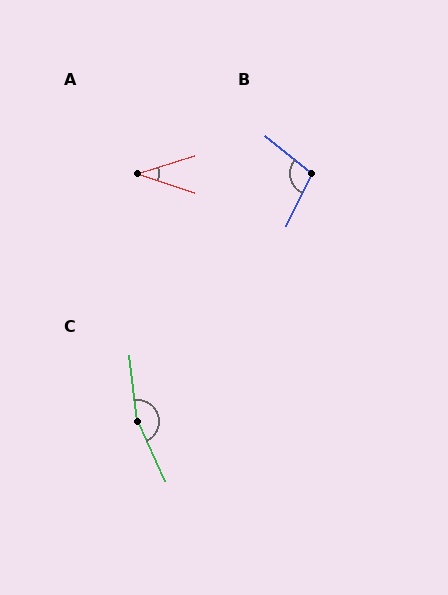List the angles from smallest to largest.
A (35°), B (104°), C (162°).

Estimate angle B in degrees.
Approximately 104 degrees.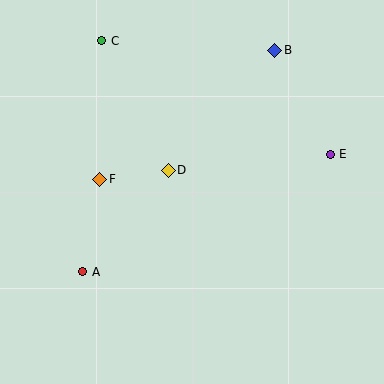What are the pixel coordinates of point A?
Point A is at (83, 272).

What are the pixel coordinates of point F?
Point F is at (100, 179).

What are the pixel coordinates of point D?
Point D is at (168, 170).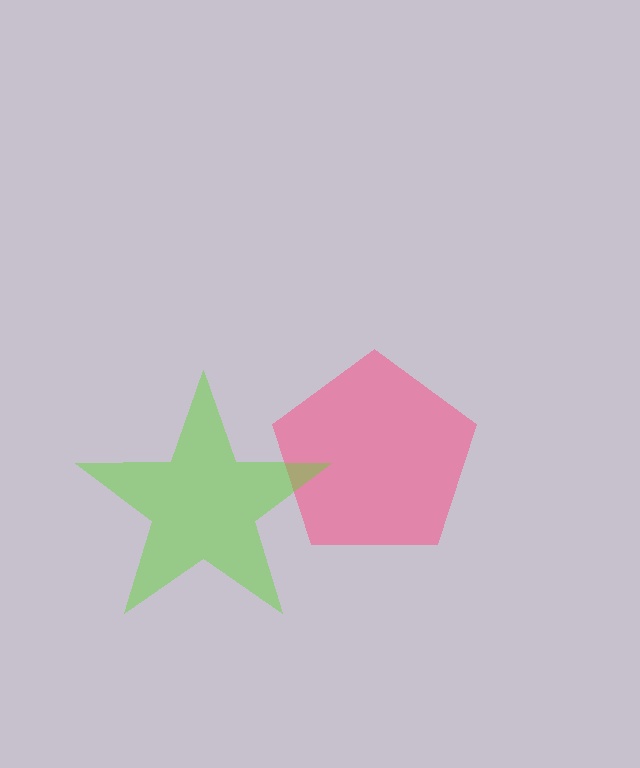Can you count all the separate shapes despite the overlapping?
Yes, there are 2 separate shapes.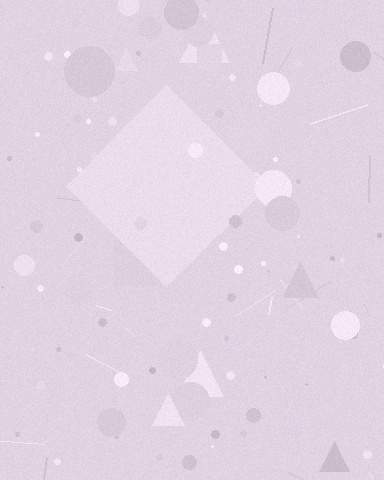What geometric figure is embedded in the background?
A diamond is embedded in the background.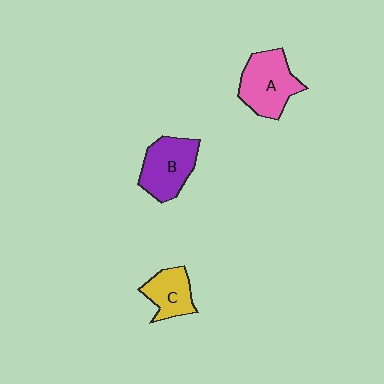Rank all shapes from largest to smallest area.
From largest to smallest: A (pink), B (purple), C (yellow).